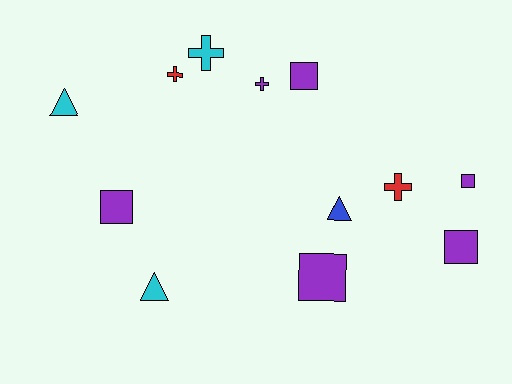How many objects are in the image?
There are 12 objects.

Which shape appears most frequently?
Square, with 5 objects.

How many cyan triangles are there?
There are 2 cyan triangles.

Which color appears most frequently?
Purple, with 6 objects.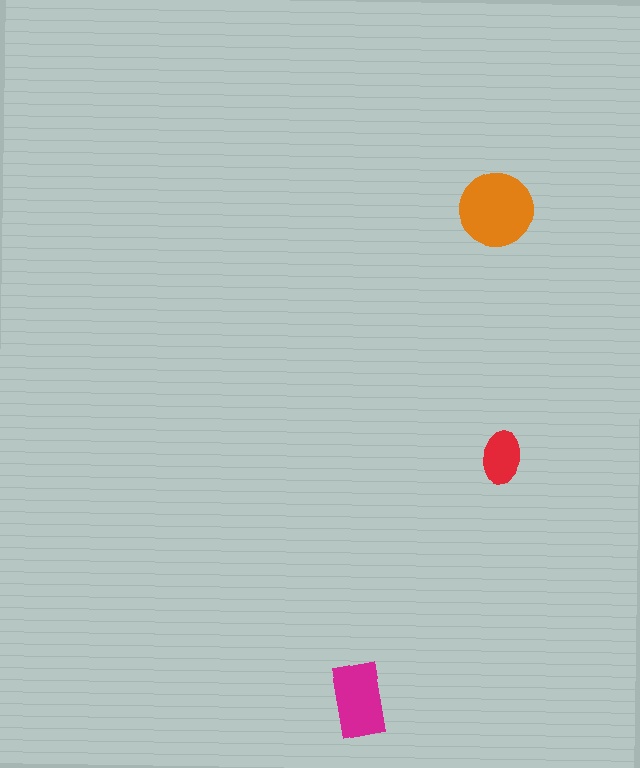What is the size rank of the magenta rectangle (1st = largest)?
2nd.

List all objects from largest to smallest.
The orange circle, the magenta rectangle, the red ellipse.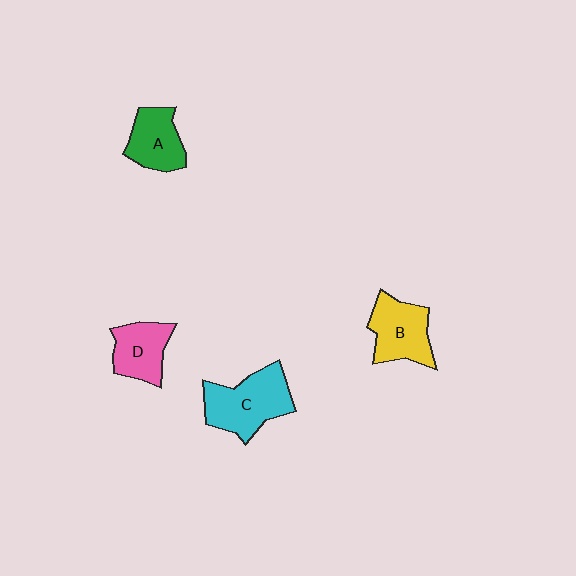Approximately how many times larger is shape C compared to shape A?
Approximately 1.5 times.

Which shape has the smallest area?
Shape D (pink).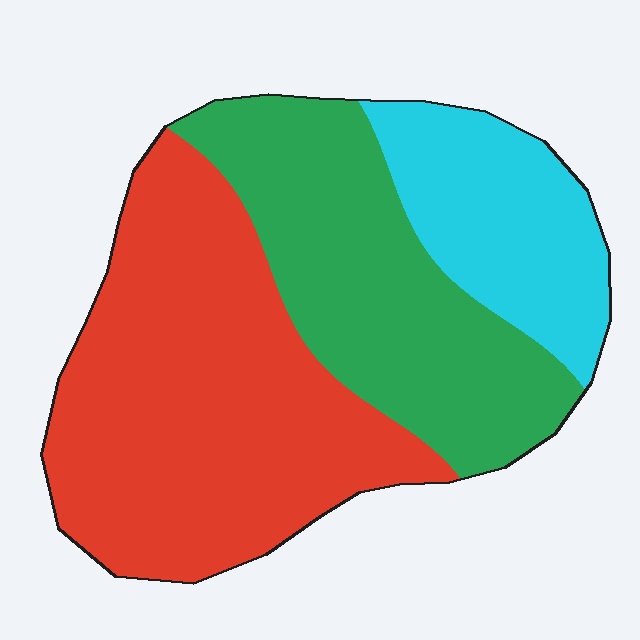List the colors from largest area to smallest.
From largest to smallest: red, green, cyan.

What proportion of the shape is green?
Green takes up between a sixth and a third of the shape.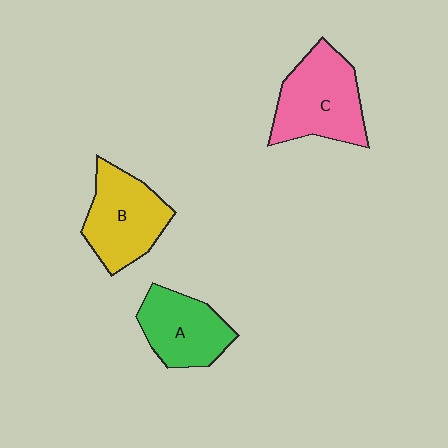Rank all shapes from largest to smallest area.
From largest to smallest: C (pink), B (yellow), A (green).